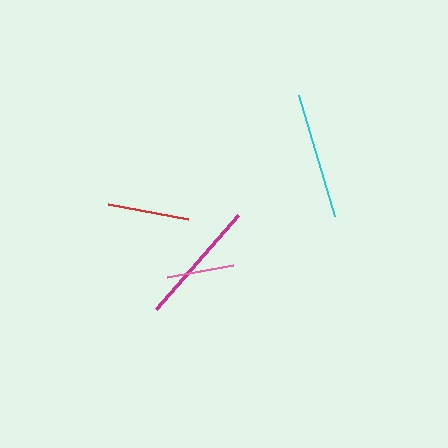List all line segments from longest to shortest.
From longest to shortest: cyan, magenta, red, pink.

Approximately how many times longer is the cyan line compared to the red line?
The cyan line is approximately 1.6 times the length of the red line.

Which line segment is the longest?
The cyan line is the longest at approximately 127 pixels.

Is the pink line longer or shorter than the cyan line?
The cyan line is longer than the pink line.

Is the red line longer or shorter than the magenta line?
The magenta line is longer than the red line.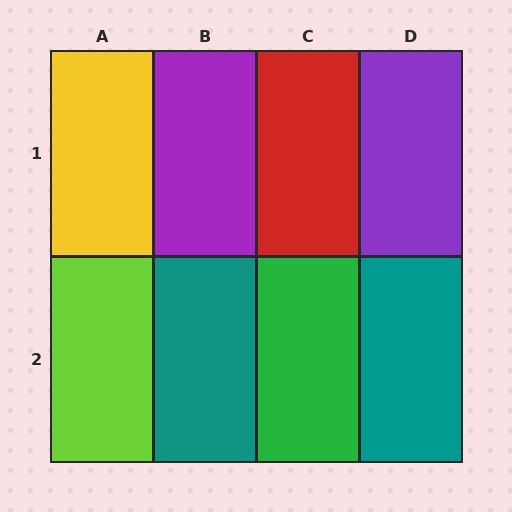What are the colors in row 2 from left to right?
Lime, teal, green, teal.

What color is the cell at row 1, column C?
Red.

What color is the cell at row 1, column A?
Yellow.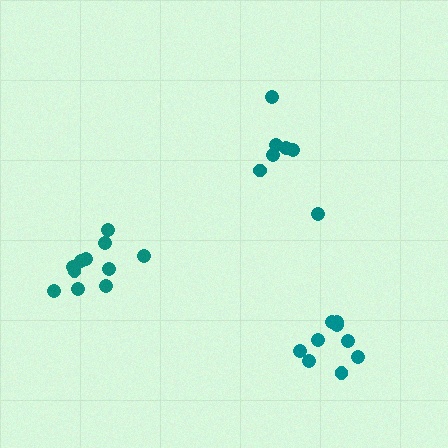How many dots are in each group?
Group 1: 7 dots, Group 2: 9 dots, Group 3: 11 dots (27 total).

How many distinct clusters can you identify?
There are 3 distinct clusters.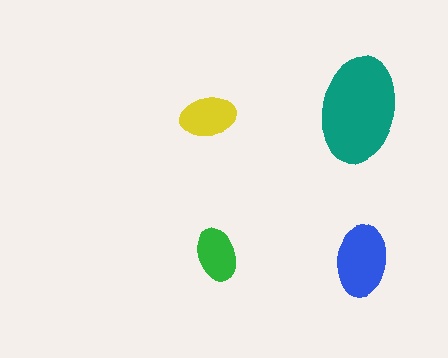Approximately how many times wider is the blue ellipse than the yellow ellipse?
About 1.5 times wider.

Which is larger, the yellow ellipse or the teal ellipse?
The teal one.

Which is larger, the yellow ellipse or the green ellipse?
The yellow one.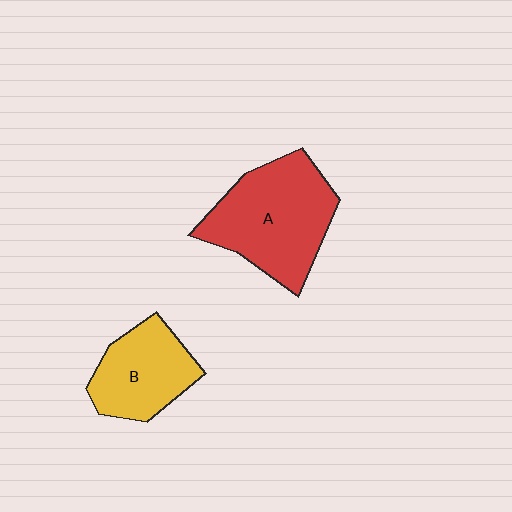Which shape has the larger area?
Shape A (red).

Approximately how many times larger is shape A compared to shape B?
Approximately 1.5 times.